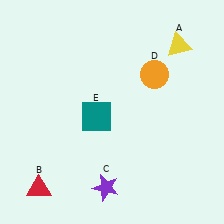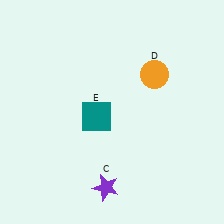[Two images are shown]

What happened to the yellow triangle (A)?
The yellow triangle (A) was removed in Image 2. It was in the top-right area of Image 1.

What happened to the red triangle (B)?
The red triangle (B) was removed in Image 2. It was in the bottom-left area of Image 1.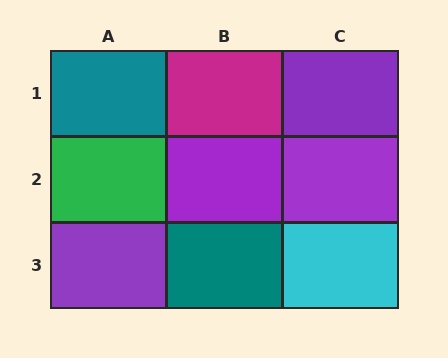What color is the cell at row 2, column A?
Green.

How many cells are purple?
4 cells are purple.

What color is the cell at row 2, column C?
Purple.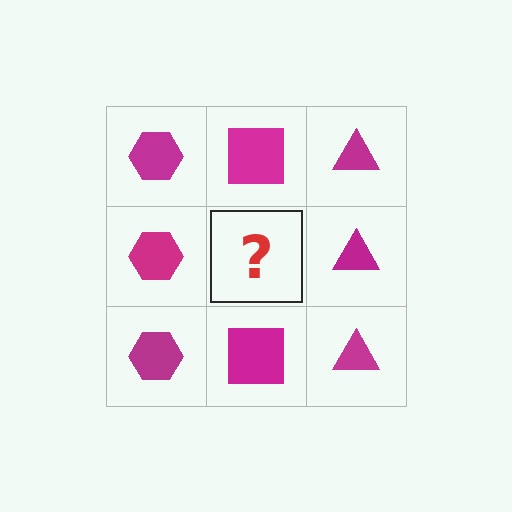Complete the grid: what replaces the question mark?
The question mark should be replaced with a magenta square.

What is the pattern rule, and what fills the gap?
The rule is that each column has a consistent shape. The gap should be filled with a magenta square.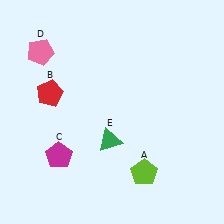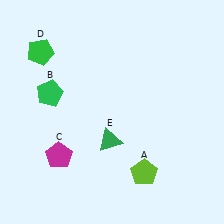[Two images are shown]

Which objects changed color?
B changed from red to green. D changed from pink to green.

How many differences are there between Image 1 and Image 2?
There are 2 differences between the two images.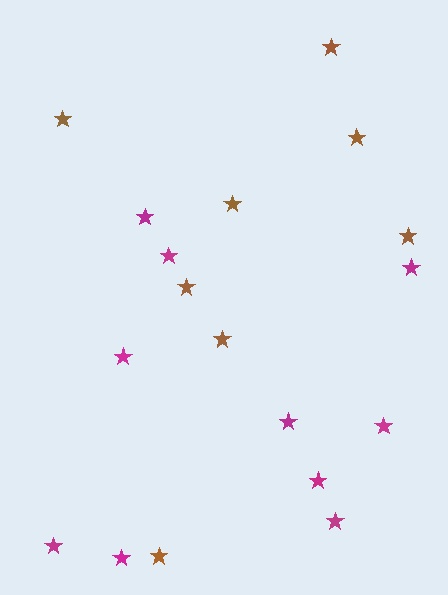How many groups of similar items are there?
There are 2 groups: one group of brown stars (8) and one group of magenta stars (10).